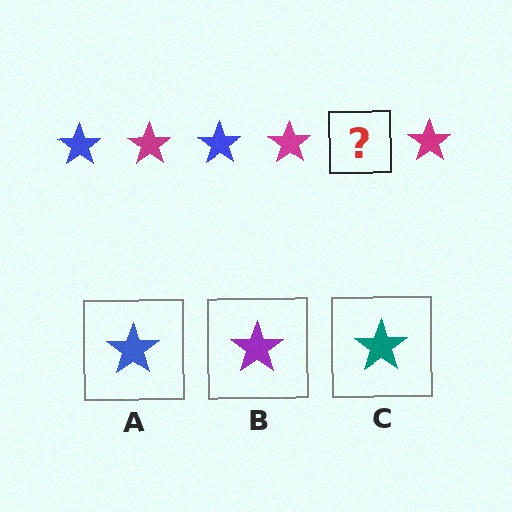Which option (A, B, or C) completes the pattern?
A.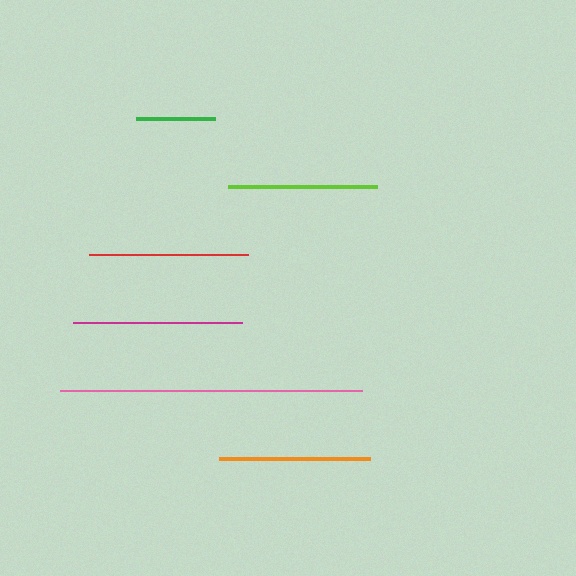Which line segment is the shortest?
The green line is the shortest at approximately 79 pixels.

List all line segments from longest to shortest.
From longest to shortest: pink, magenta, red, orange, lime, green.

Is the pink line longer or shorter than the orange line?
The pink line is longer than the orange line.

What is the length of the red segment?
The red segment is approximately 160 pixels long.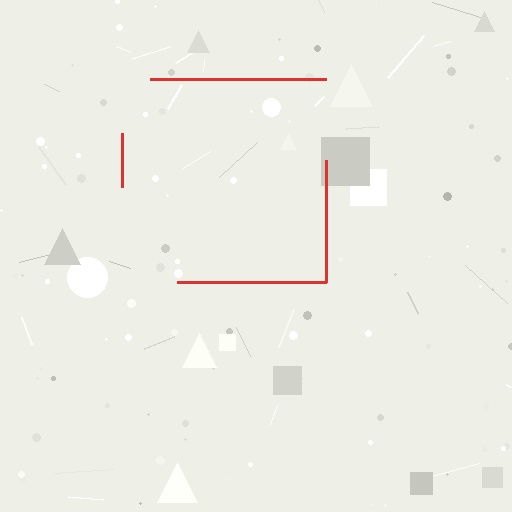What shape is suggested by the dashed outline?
The dashed outline suggests a square.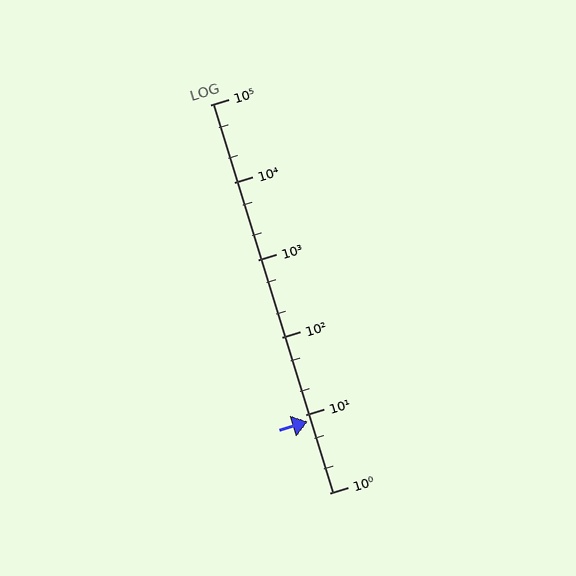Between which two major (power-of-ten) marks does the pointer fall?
The pointer is between 1 and 10.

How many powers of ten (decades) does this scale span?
The scale spans 5 decades, from 1 to 100000.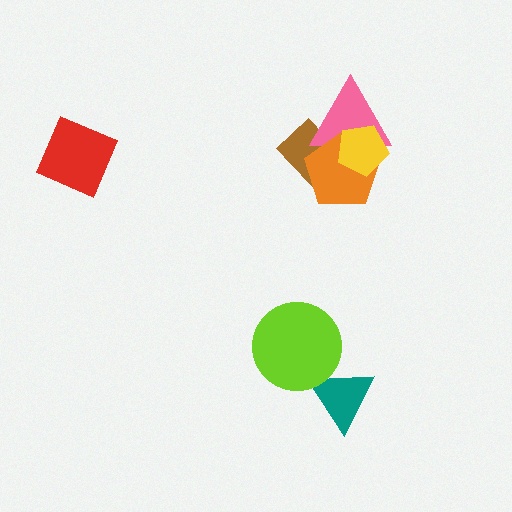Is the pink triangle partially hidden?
Yes, it is partially covered by another shape.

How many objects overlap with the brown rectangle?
3 objects overlap with the brown rectangle.